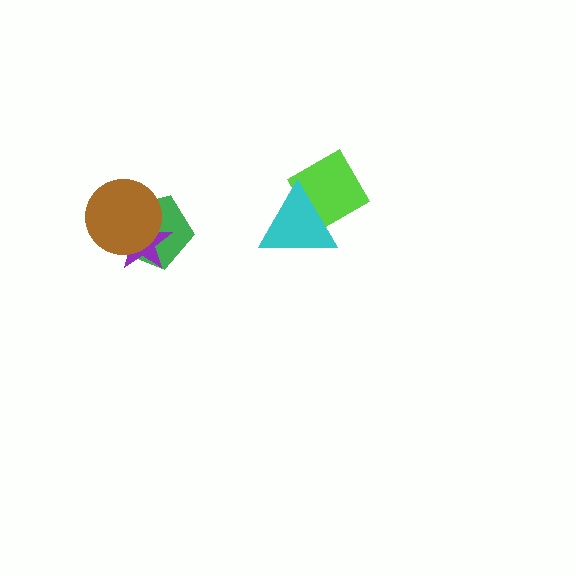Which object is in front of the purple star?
The brown circle is in front of the purple star.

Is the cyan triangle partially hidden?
No, no other shape covers it.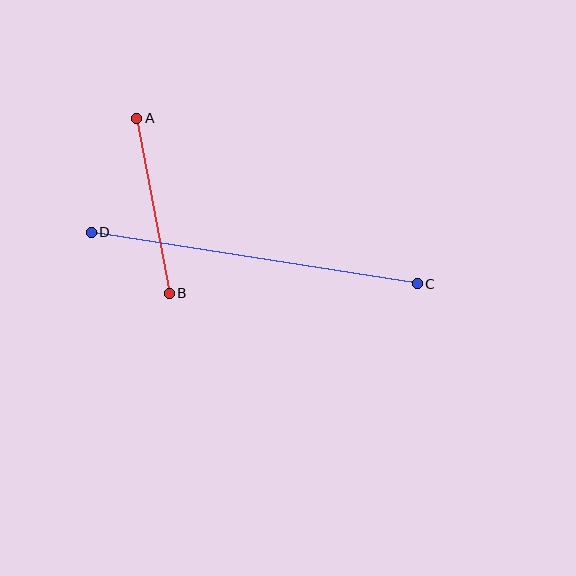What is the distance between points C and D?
The distance is approximately 330 pixels.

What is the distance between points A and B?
The distance is approximately 178 pixels.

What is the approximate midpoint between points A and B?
The midpoint is at approximately (153, 206) pixels.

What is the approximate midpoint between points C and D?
The midpoint is at approximately (254, 258) pixels.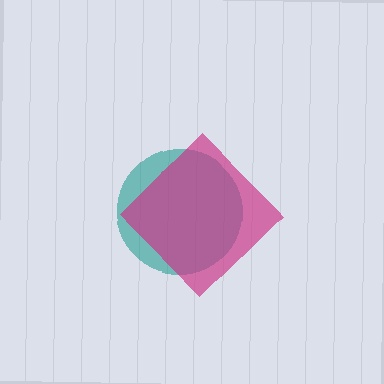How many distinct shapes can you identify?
There are 2 distinct shapes: a teal circle, a magenta diamond.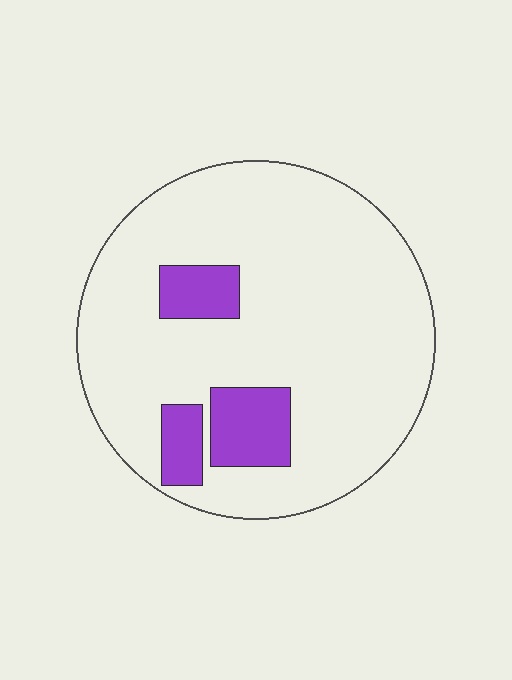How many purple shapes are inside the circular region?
3.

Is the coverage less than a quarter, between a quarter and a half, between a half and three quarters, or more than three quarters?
Less than a quarter.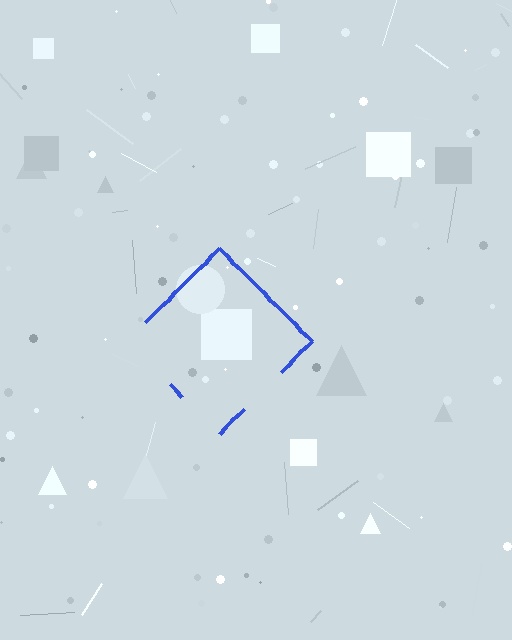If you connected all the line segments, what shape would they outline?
They would outline a diamond.